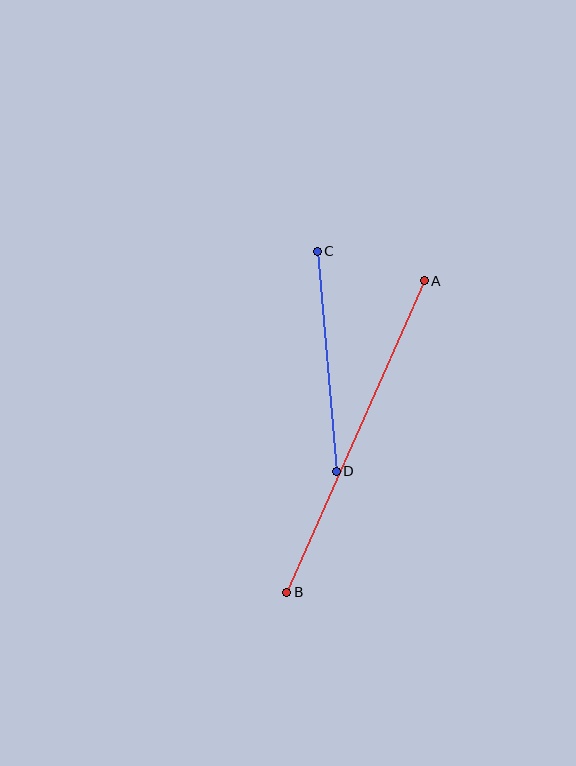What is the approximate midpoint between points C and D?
The midpoint is at approximately (327, 361) pixels.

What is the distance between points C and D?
The distance is approximately 221 pixels.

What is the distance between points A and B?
The distance is approximately 340 pixels.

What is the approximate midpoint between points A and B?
The midpoint is at approximately (355, 436) pixels.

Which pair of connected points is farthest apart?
Points A and B are farthest apart.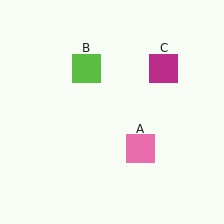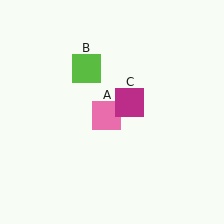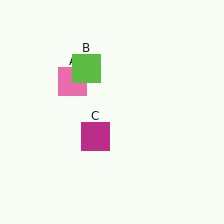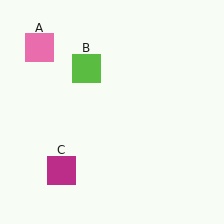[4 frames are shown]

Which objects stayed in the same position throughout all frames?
Lime square (object B) remained stationary.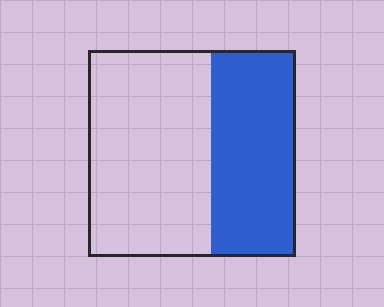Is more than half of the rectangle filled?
No.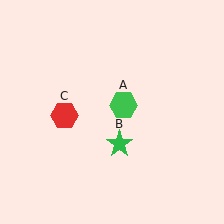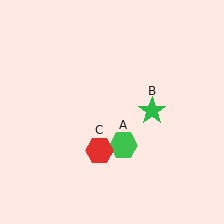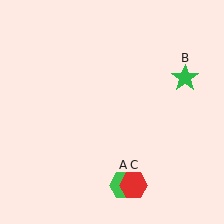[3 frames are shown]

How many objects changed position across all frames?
3 objects changed position: green hexagon (object A), green star (object B), red hexagon (object C).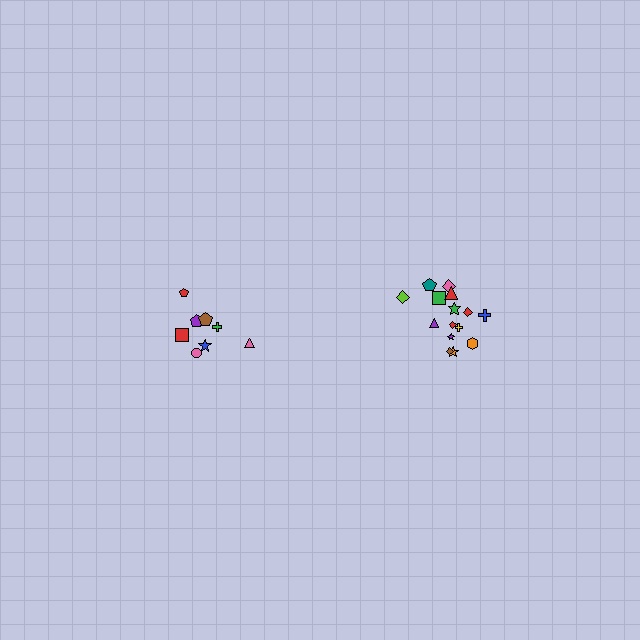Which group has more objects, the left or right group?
The right group.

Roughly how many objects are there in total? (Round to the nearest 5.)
Roughly 25 objects in total.